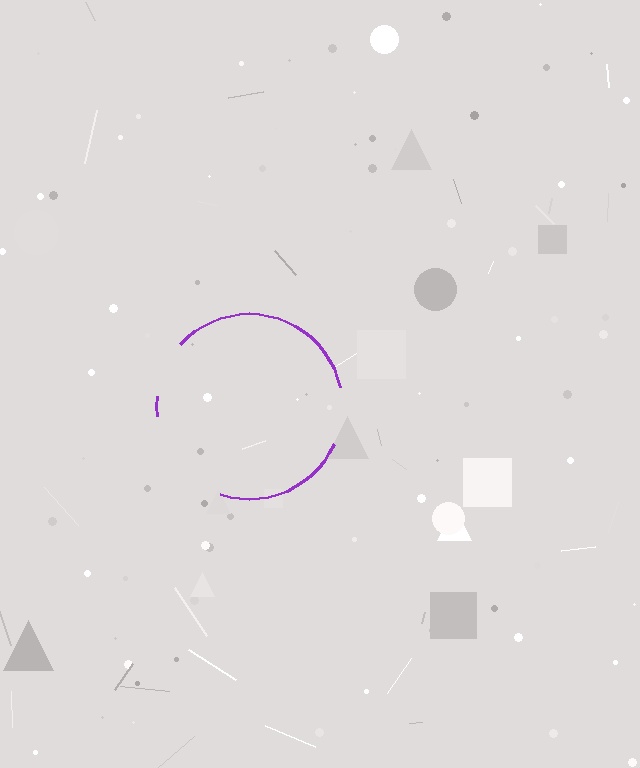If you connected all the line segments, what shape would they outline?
They would outline a circle.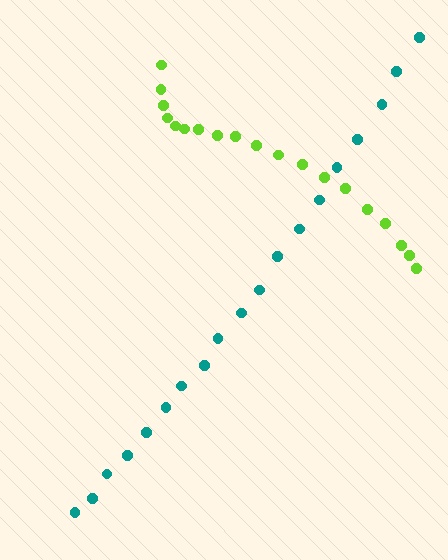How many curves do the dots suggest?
There are 2 distinct paths.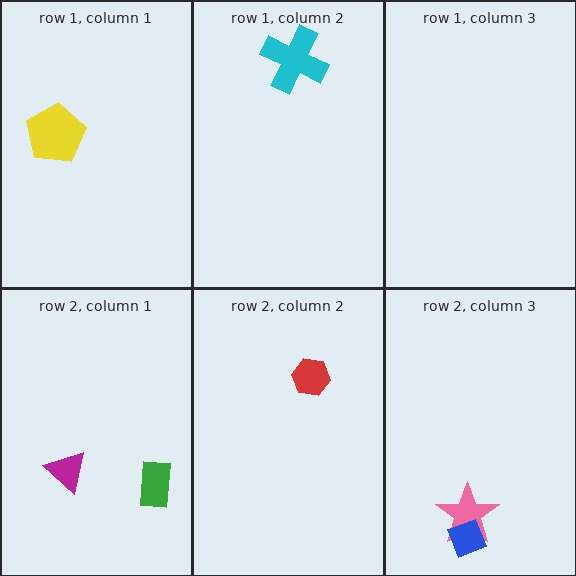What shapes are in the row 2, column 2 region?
The red hexagon.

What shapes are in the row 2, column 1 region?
The magenta triangle, the green rectangle.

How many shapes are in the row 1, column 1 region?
1.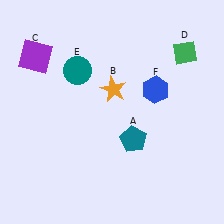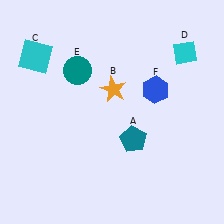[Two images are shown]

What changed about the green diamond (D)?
In Image 1, D is green. In Image 2, it changed to cyan.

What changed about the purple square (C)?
In Image 1, C is purple. In Image 2, it changed to cyan.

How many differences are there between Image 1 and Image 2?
There are 2 differences between the two images.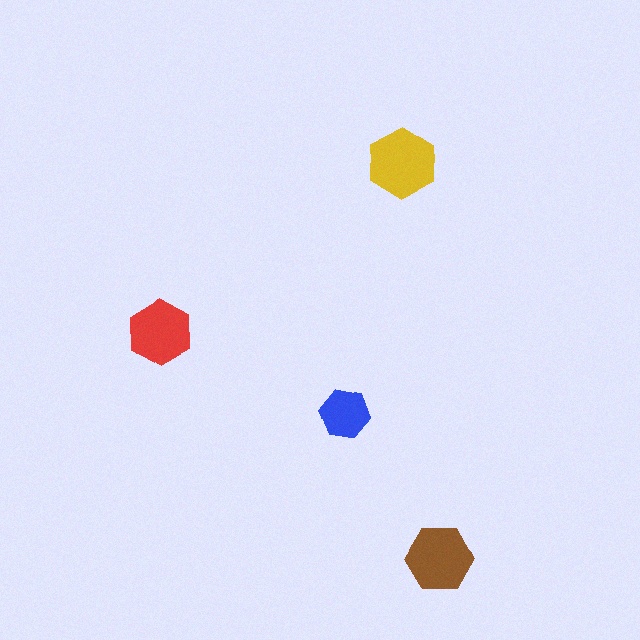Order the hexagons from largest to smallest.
the yellow one, the brown one, the red one, the blue one.